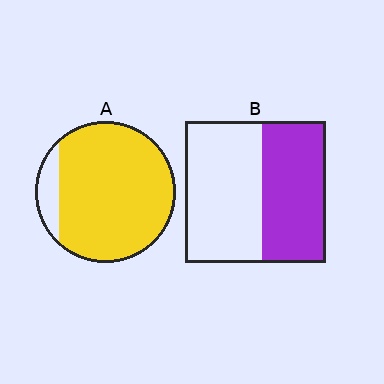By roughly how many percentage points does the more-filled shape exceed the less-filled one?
By roughly 45 percentage points (A over B).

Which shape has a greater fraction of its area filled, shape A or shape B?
Shape A.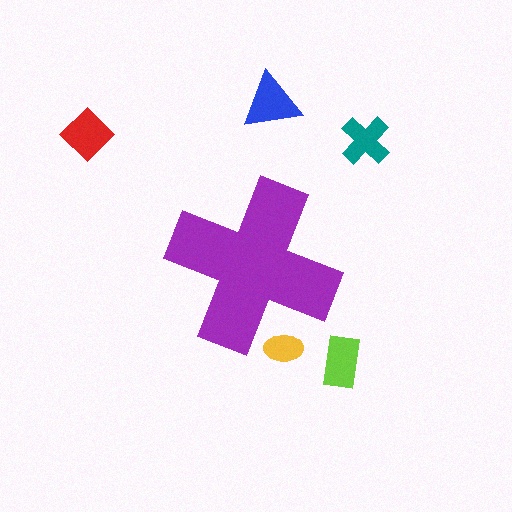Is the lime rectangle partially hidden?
No, the lime rectangle is fully visible.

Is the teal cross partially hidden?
No, the teal cross is fully visible.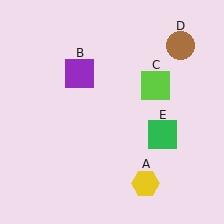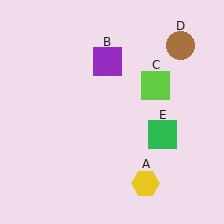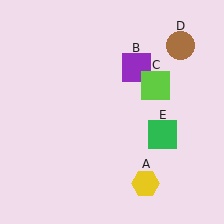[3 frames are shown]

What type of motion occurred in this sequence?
The purple square (object B) rotated clockwise around the center of the scene.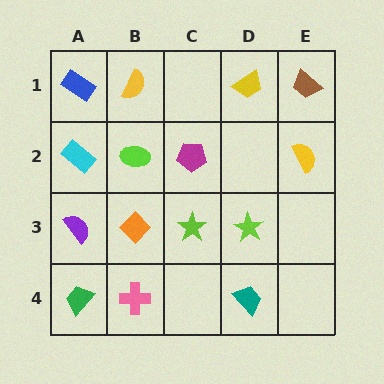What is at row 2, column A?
A cyan rectangle.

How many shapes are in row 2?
4 shapes.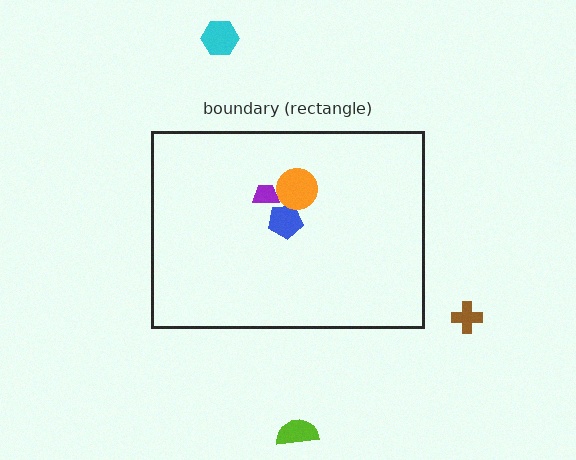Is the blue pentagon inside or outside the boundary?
Inside.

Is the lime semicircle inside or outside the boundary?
Outside.